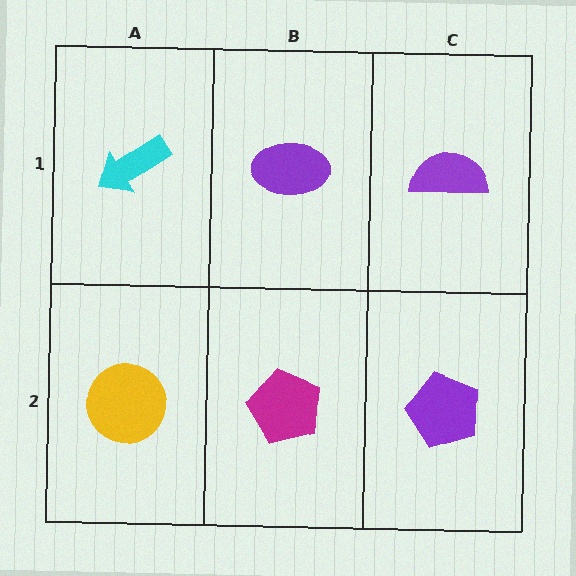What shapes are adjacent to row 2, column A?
A cyan arrow (row 1, column A), a magenta pentagon (row 2, column B).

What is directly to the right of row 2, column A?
A magenta pentagon.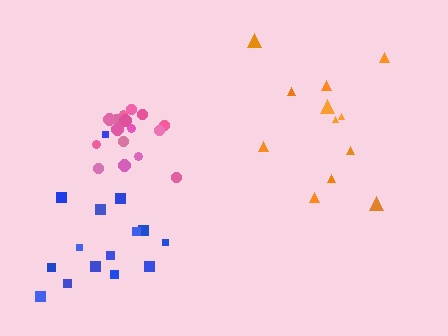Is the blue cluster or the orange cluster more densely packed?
Blue.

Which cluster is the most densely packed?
Pink.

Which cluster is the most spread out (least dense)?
Orange.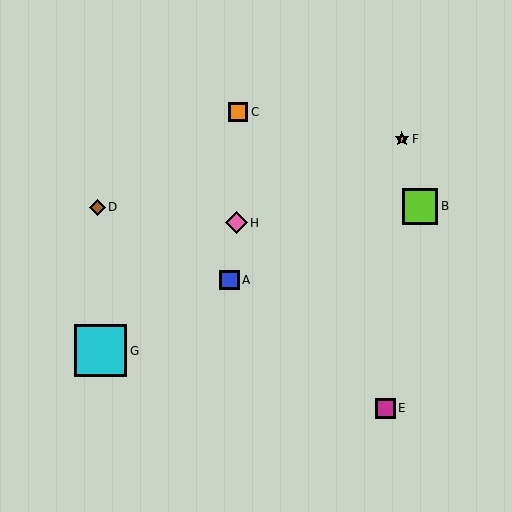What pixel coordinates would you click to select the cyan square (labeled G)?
Click at (101, 351) to select the cyan square G.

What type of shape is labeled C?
Shape C is an orange square.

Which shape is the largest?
The cyan square (labeled G) is the largest.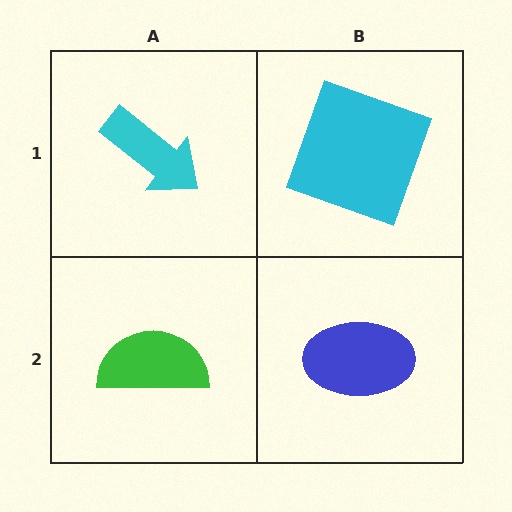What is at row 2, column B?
A blue ellipse.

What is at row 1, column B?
A cyan square.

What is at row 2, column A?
A green semicircle.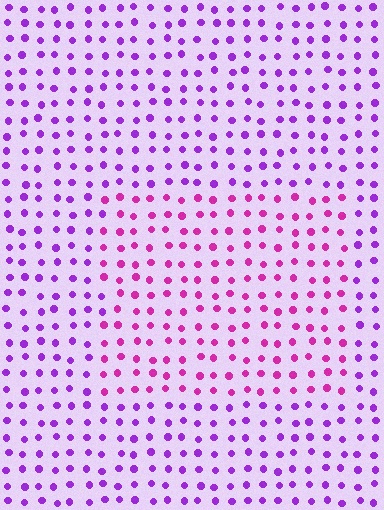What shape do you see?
I see a rectangle.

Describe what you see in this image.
The image is filled with small purple elements in a uniform arrangement. A rectangle-shaped region is visible where the elements are tinted to a slightly different hue, forming a subtle color boundary.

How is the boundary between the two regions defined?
The boundary is defined purely by a slight shift in hue (about 35 degrees). Spacing, size, and orientation are identical on both sides.